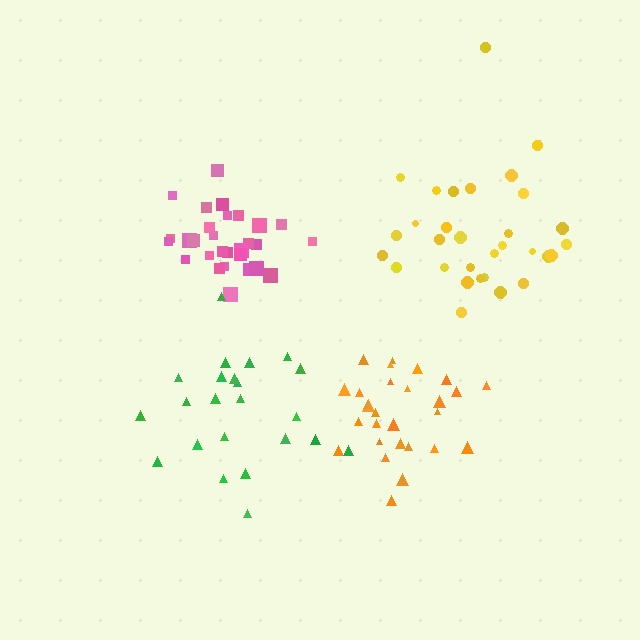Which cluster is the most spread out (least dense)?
Yellow.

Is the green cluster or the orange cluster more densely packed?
Orange.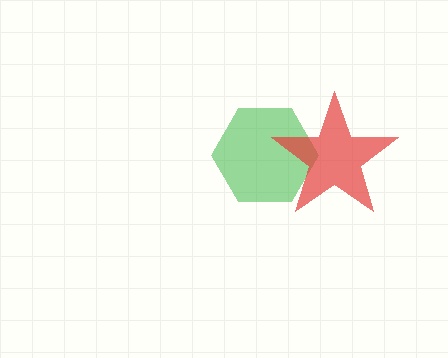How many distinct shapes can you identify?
There are 2 distinct shapes: a green hexagon, a red star.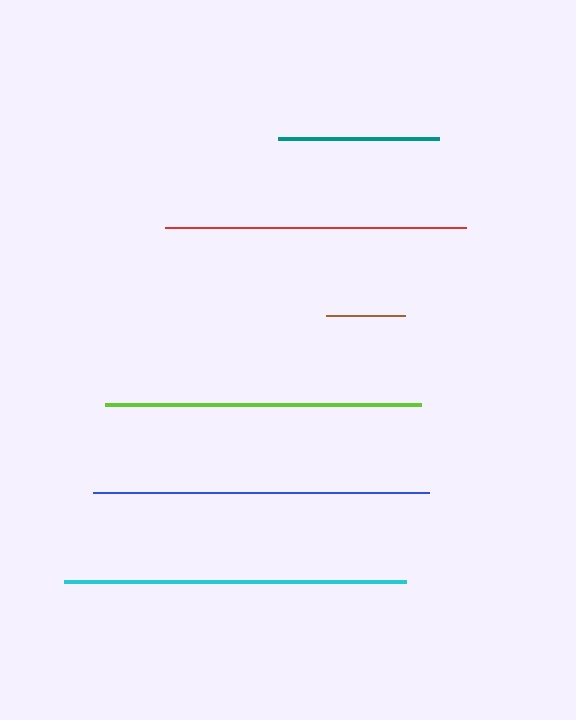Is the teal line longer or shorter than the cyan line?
The cyan line is longer than the teal line.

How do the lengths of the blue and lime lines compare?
The blue and lime lines are approximately the same length.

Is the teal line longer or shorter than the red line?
The red line is longer than the teal line.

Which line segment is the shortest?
The brown line is the shortest at approximately 80 pixels.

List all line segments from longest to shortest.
From longest to shortest: cyan, blue, lime, red, teal, brown.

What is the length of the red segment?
The red segment is approximately 301 pixels long.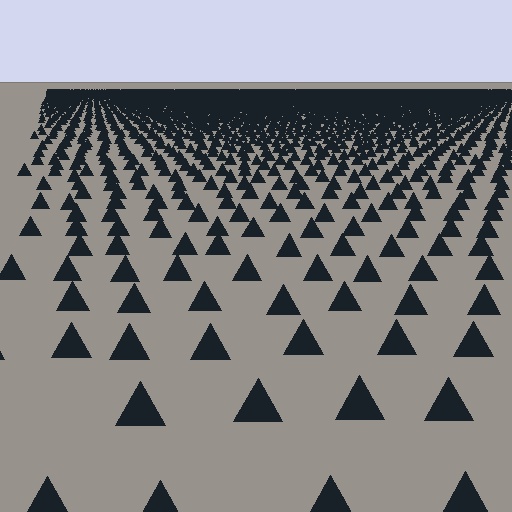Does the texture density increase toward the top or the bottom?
Density increases toward the top.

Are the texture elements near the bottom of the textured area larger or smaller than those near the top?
Larger. Near the bottom, elements are closer to the viewer and appear at a bigger on-screen size.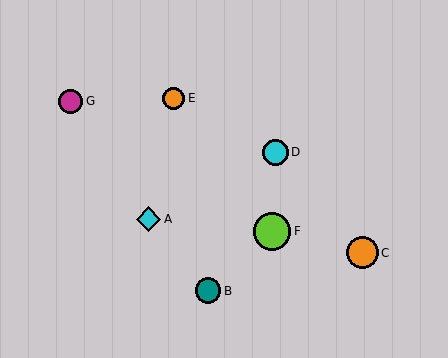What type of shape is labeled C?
Shape C is an orange circle.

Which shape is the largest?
The lime circle (labeled F) is the largest.